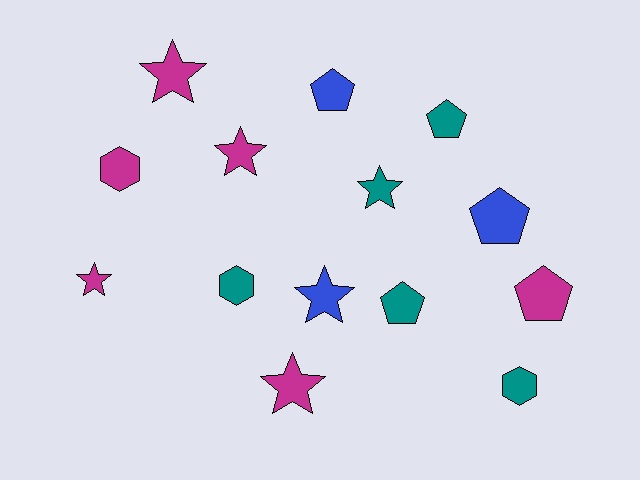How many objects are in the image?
There are 14 objects.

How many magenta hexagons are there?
There is 1 magenta hexagon.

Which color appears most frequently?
Magenta, with 6 objects.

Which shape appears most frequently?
Star, with 6 objects.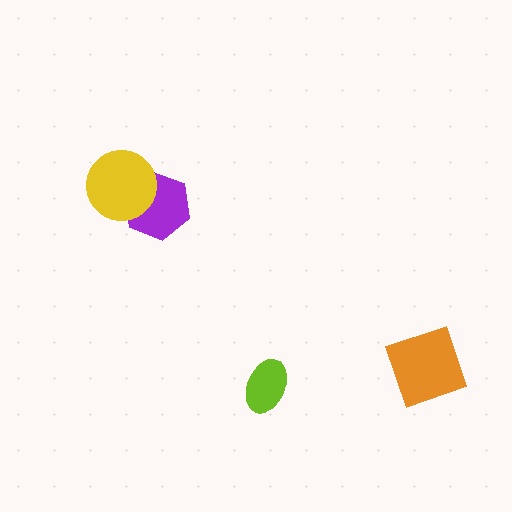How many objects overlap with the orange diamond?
0 objects overlap with the orange diamond.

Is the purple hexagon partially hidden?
Yes, it is partially covered by another shape.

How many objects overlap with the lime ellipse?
0 objects overlap with the lime ellipse.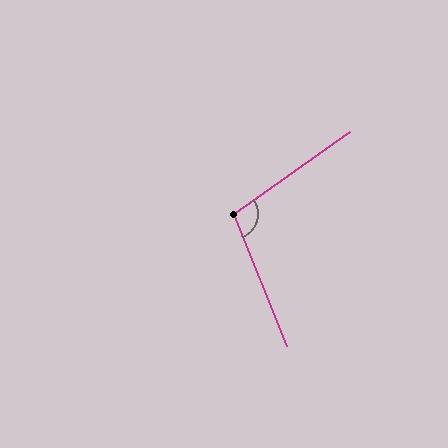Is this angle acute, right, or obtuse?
It is obtuse.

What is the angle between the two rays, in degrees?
Approximately 103 degrees.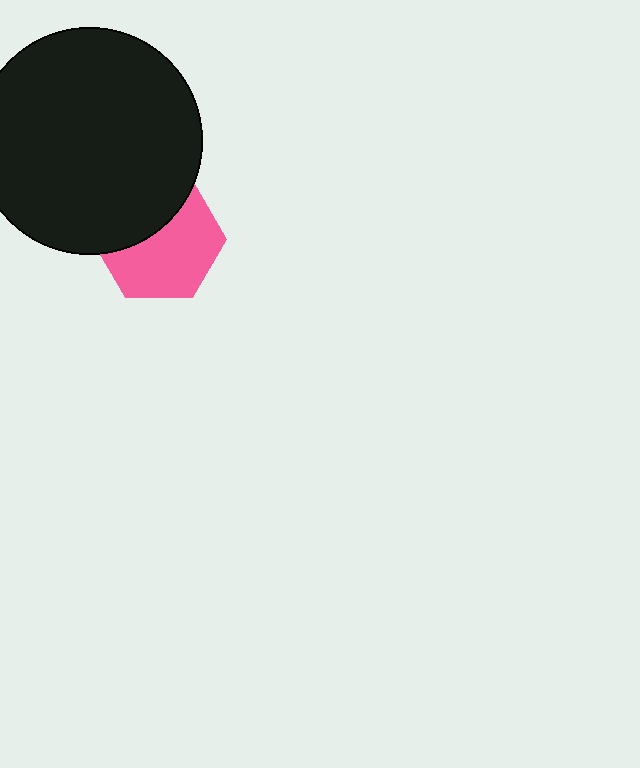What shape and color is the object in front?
The object in front is a black circle.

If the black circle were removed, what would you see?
You would see the complete pink hexagon.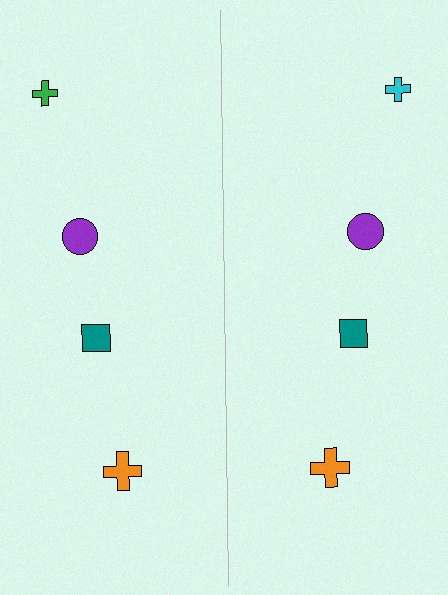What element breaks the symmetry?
The cyan cross on the right side breaks the symmetry — its mirror counterpart is green.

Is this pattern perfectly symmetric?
No, the pattern is not perfectly symmetric. The cyan cross on the right side breaks the symmetry — its mirror counterpart is green.